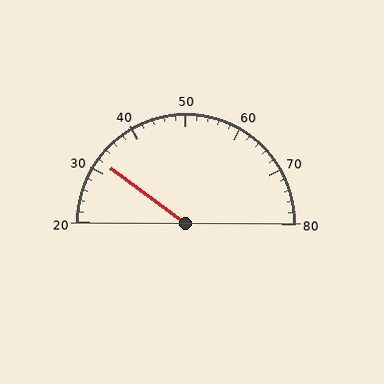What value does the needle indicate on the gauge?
The needle indicates approximately 32.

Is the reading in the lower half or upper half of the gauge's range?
The reading is in the lower half of the range (20 to 80).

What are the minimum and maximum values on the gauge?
The gauge ranges from 20 to 80.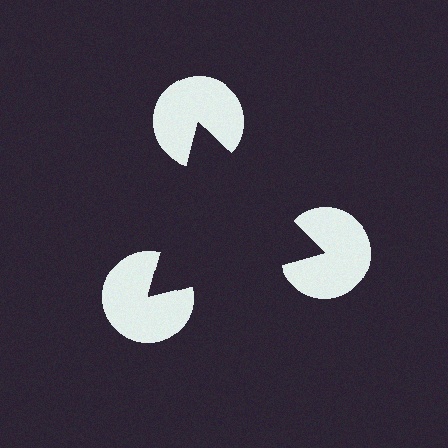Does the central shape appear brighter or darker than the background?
It typically appears slightly darker than the background, even though no actual brightness change is drawn.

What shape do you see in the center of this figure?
An illusory triangle — its edges are inferred from the aligned wedge cuts in the pac-man discs, not physically drawn.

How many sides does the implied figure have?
3 sides.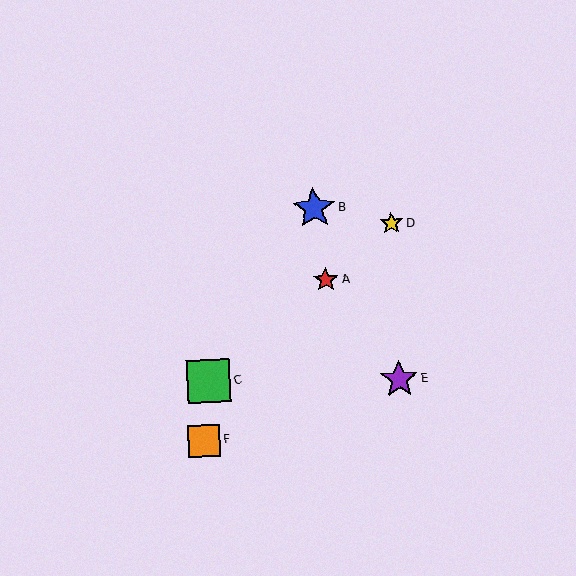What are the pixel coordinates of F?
Object F is at (204, 441).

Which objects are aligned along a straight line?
Objects A, C, D are aligned along a straight line.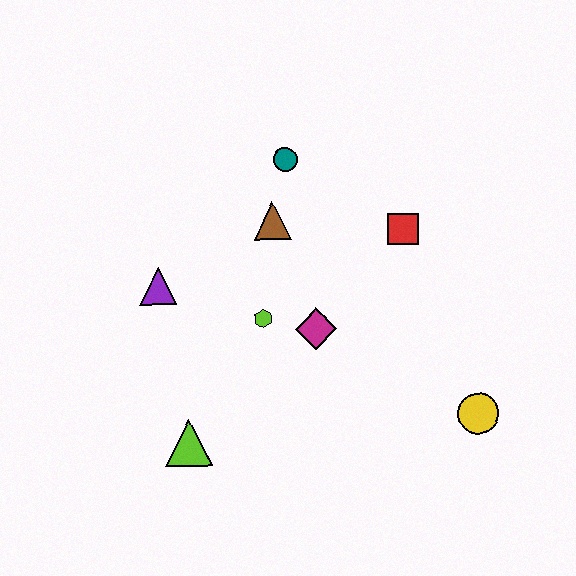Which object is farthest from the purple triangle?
The yellow circle is farthest from the purple triangle.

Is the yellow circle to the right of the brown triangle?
Yes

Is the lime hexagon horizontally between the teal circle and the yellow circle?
No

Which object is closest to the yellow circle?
The magenta diamond is closest to the yellow circle.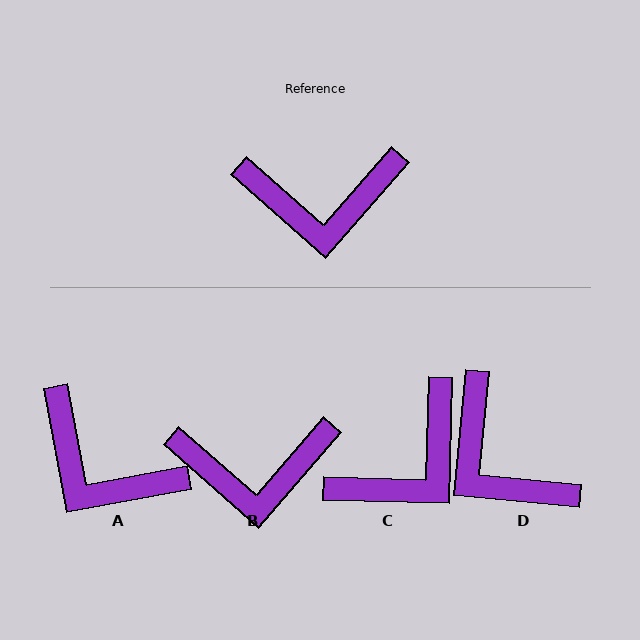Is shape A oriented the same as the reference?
No, it is off by about 38 degrees.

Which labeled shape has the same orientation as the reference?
B.